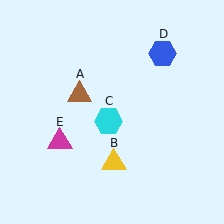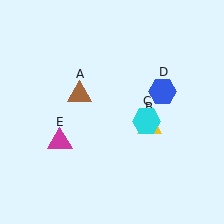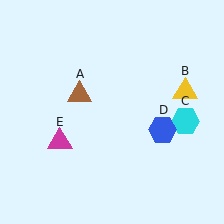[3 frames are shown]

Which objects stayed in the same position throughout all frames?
Brown triangle (object A) and magenta triangle (object E) remained stationary.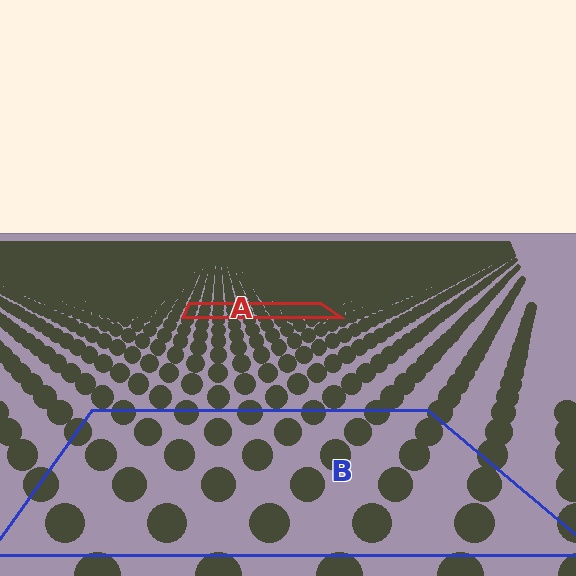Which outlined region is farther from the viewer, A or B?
Region A is farther from the viewer — the texture elements inside it appear smaller and more densely packed.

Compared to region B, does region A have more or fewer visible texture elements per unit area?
Region A has more texture elements per unit area — they are packed more densely because it is farther away.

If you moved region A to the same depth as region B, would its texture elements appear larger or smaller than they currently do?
They would appear larger. At a closer depth, the same texture elements are projected at a bigger on-screen size.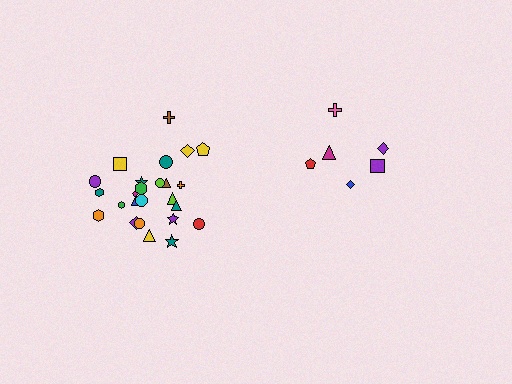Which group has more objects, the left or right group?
The left group.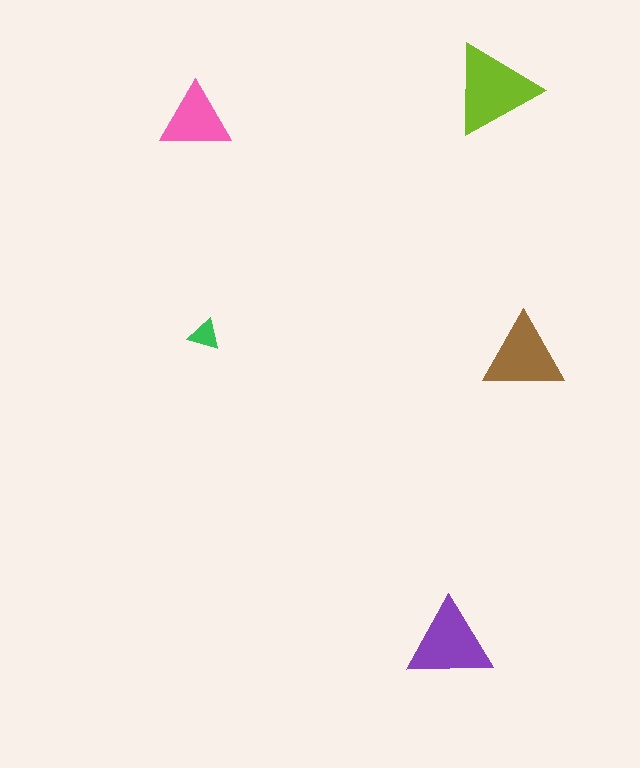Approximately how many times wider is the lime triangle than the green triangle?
About 3 times wider.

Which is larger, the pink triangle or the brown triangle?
The brown one.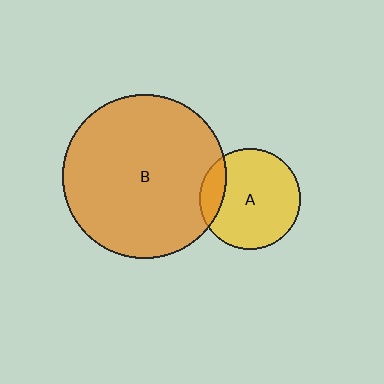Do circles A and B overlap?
Yes.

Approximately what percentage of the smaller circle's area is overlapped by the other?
Approximately 15%.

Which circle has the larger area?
Circle B (orange).